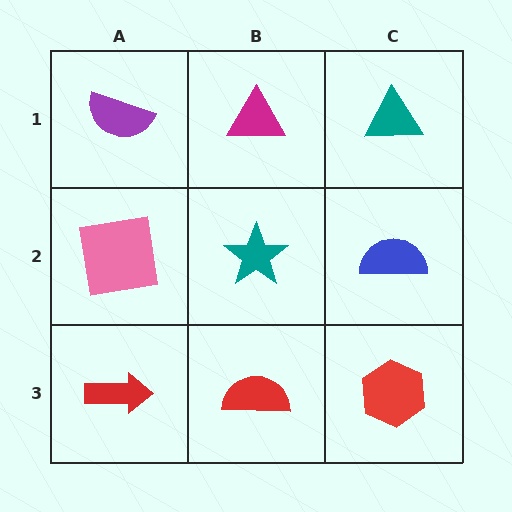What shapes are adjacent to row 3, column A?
A pink square (row 2, column A), a red semicircle (row 3, column B).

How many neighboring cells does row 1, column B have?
3.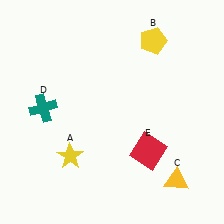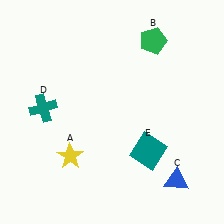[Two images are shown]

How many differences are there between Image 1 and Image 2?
There are 3 differences between the two images.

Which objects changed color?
B changed from yellow to green. C changed from yellow to blue. E changed from red to teal.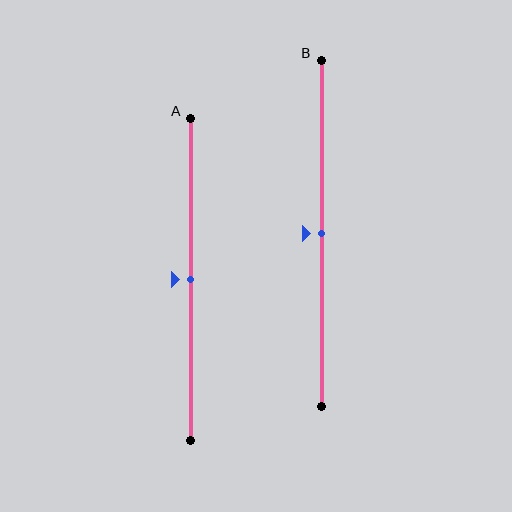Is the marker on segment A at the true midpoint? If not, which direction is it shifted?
Yes, the marker on segment A is at the true midpoint.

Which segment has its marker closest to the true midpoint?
Segment A has its marker closest to the true midpoint.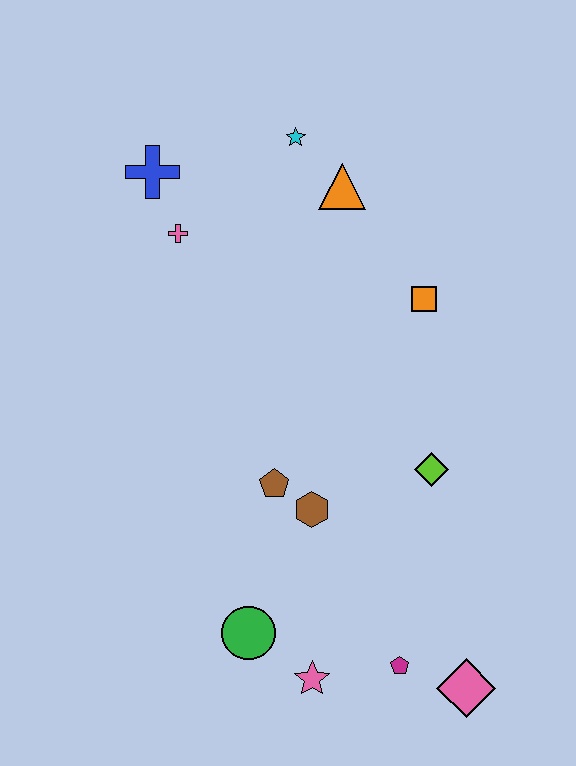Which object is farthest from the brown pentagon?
The cyan star is farthest from the brown pentagon.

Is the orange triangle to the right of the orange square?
No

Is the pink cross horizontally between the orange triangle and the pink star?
No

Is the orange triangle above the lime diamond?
Yes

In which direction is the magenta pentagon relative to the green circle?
The magenta pentagon is to the right of the green circle.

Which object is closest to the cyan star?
The orange triangle is closest to the cyan star.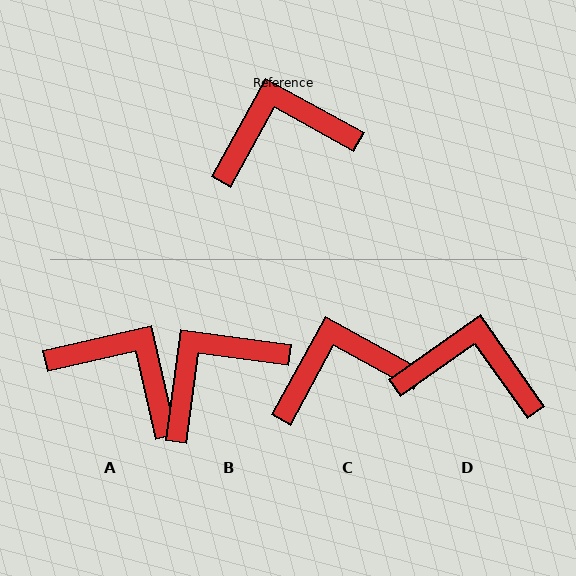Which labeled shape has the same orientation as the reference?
C.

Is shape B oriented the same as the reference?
No, it is off by about 21 degrees.